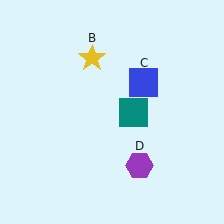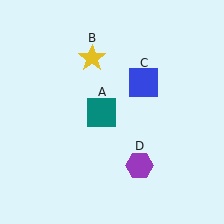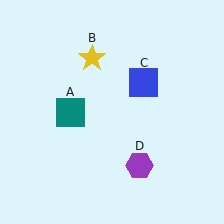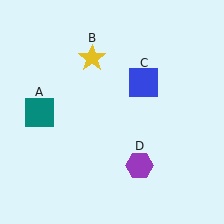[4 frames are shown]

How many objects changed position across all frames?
1 object changed position: teal square (object A).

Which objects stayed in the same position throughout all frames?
Yellow star (object B) and blue square (object C) and purple hexagon (object D) remained stationary.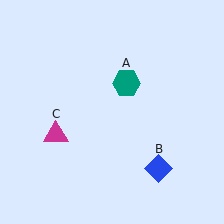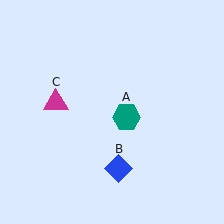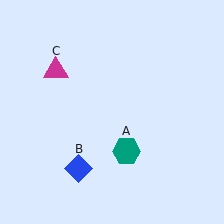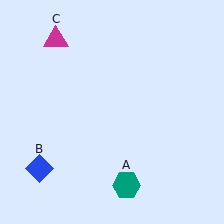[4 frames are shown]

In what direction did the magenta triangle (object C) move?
The magenta triangle (object C) moved up.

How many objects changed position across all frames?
3 objects changed position: teal hexagon (object A), blue diamond (object B), magenta triangle (object C).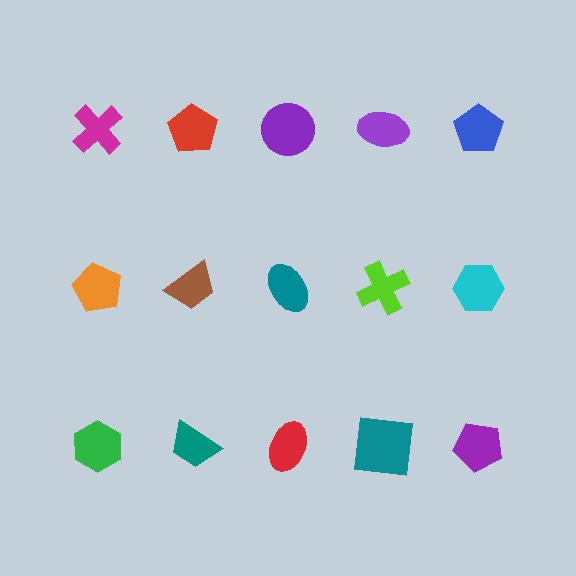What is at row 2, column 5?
A cyan hexagon.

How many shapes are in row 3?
5 shapes.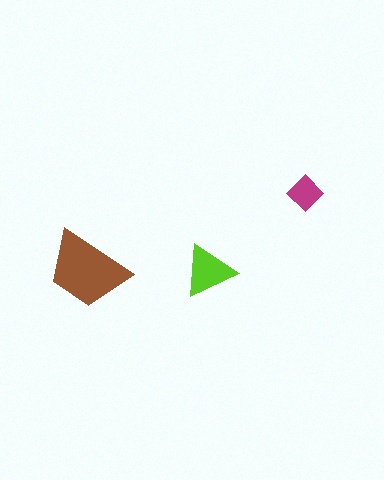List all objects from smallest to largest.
The magenta diamond, the lime triangle, the brown trapezoid.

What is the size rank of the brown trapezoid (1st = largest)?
1st.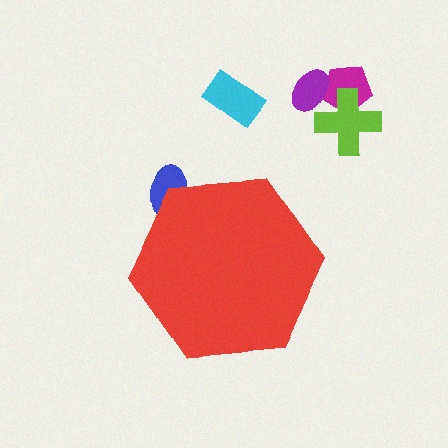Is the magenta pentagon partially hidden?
No, the magenta pentagon is fully visible.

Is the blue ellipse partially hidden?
Yes, the blue ellipse is partially hidden behind the red hexagon.